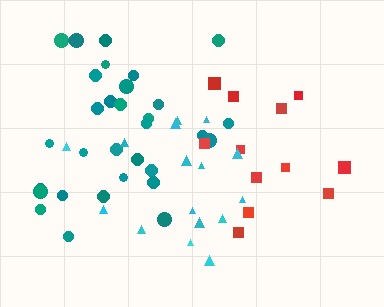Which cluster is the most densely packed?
Teal.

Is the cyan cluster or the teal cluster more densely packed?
Teal.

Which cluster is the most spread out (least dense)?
Red.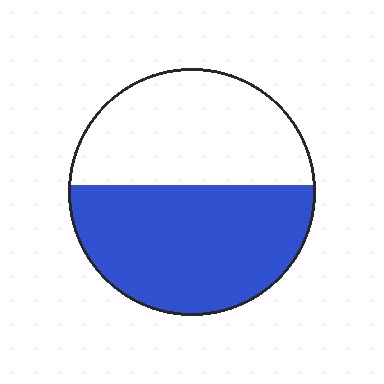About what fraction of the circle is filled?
About one half (1/2).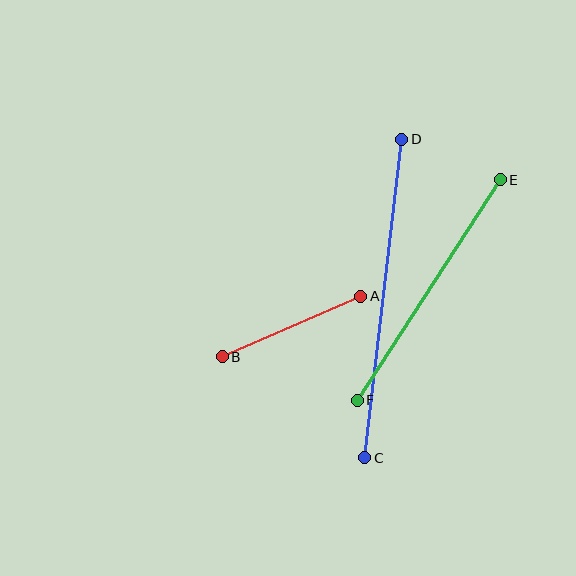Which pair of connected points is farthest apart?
Points C and D are farthest apart.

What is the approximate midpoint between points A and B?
The midpoint is at approximately (291, 327) pixels.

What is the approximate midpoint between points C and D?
The midpoint is at approximately (383, 298) pixels.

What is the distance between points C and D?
The distance is approximately 321 pixels.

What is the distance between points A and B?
The distance is approximately 151 pixels.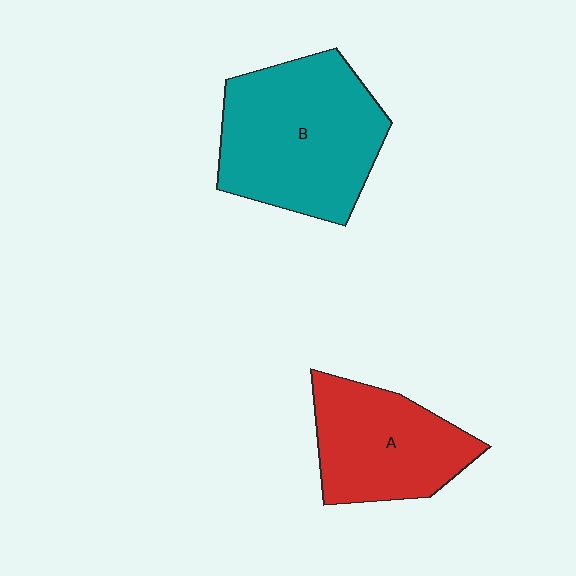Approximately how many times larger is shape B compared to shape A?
Approximately 1.4 times.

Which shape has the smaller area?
Shape A (red).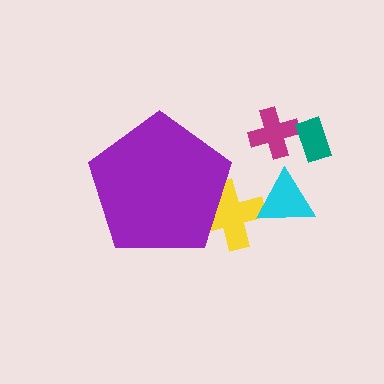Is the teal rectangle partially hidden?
No, the teal rectangle is fully visible.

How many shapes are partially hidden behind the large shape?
1 shape is partially hidden.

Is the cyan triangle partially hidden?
No, the cyan triangle is fully visible.